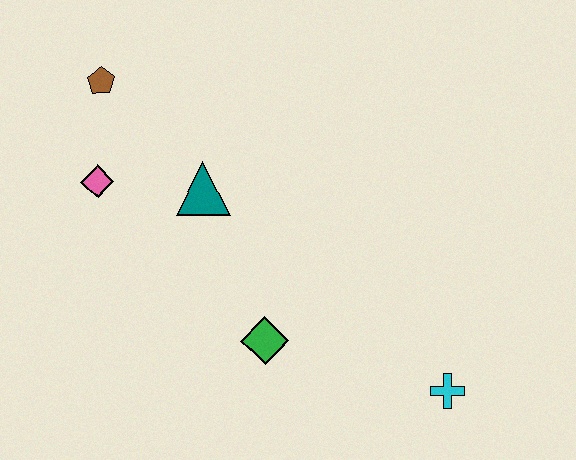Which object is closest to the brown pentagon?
The pink diamond is closest to the brown pentagon.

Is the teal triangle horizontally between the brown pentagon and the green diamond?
Yes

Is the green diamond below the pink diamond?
Yes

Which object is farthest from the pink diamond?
The cyan cross is farthest from the pink diamond.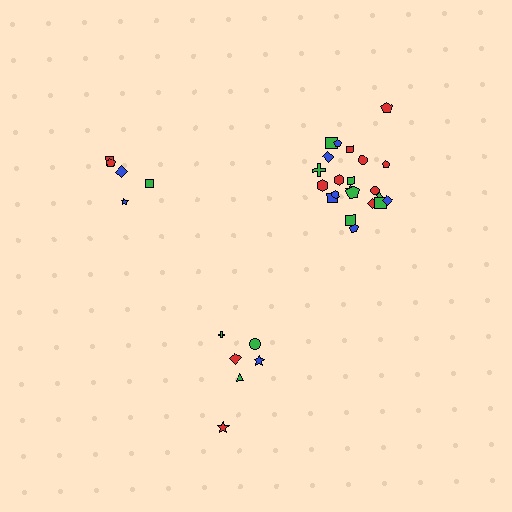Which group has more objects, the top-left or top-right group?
The top-right group.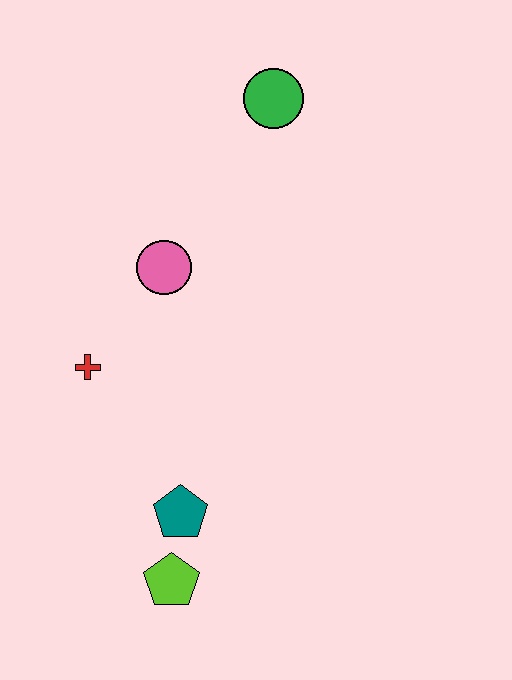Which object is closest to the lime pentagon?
The teal pentagon is closest to the lime pentagon.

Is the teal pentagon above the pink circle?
No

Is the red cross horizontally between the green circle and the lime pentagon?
No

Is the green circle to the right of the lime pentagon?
Yes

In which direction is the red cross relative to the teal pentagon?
The red cross is above the teal pentagon.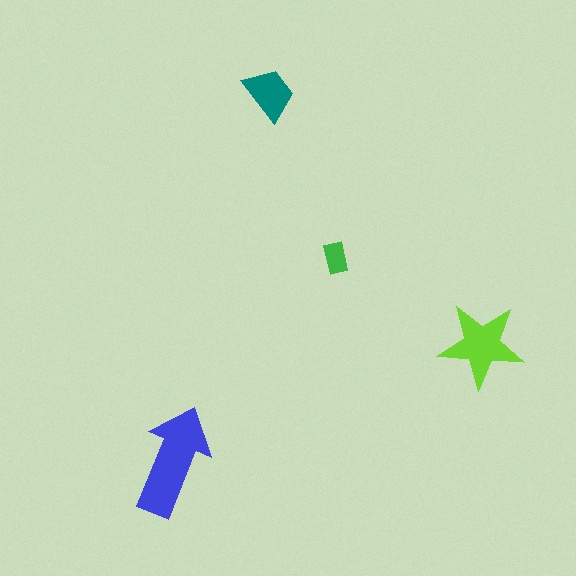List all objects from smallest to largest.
The green rectangle, the teal trapezoid, the lime star, the blue arrow.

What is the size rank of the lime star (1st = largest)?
2nd.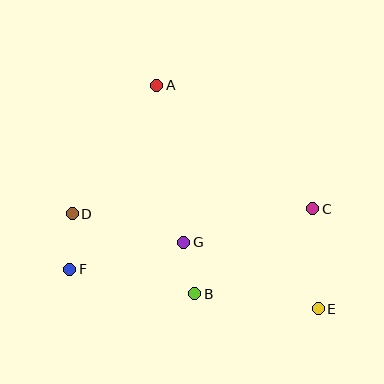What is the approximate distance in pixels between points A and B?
The distance between A and B is approximately 212 pixels.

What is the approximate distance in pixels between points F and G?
The distance between F and G is approximately 117 pixels.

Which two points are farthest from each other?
Points A and E are farthest from each other.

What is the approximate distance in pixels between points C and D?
The distance between C and D is approximately 240 pixels.